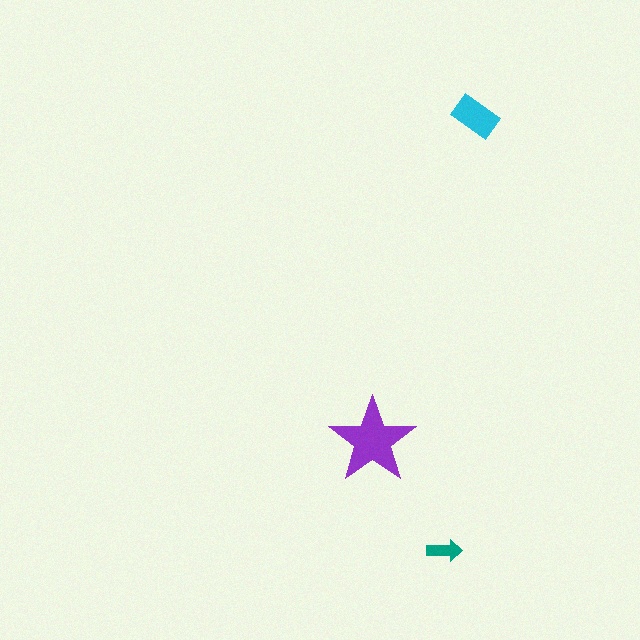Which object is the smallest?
The teal arrow.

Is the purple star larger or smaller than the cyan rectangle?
Larger.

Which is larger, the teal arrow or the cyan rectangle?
The cyan rectangle.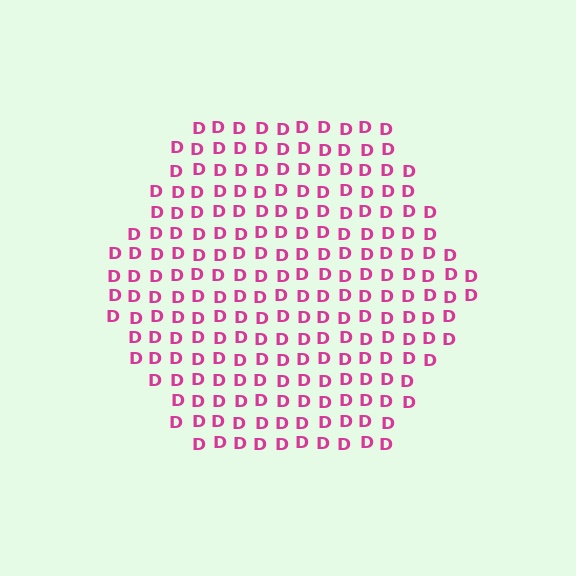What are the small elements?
The small elements are letter D's.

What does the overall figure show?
The overall figure shows a hexagon.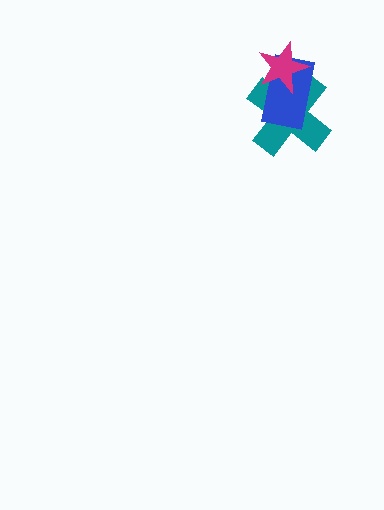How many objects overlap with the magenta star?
2 objects overlap with the magenta star.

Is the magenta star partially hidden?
No, no other shape covers it.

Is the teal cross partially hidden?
Yes, it is partially covered by another shape.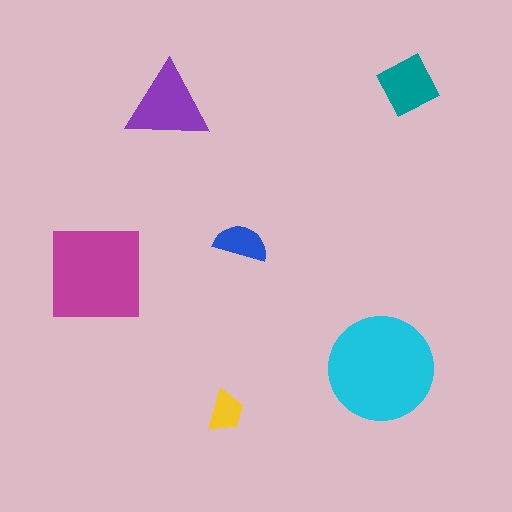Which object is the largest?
The cyan circle.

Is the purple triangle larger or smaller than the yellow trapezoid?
Larger.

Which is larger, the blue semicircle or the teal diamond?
The teal diamond.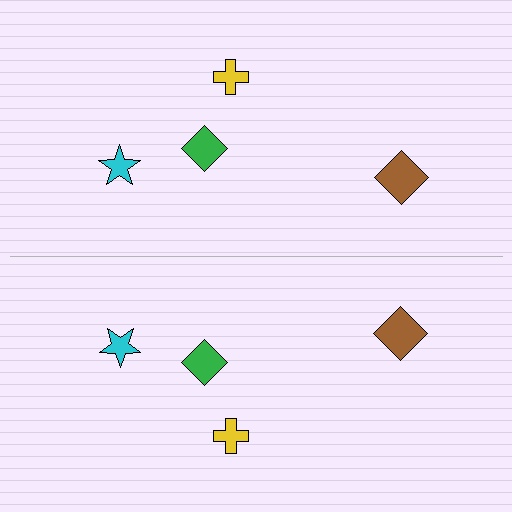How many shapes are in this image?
There are 8 shapes in this image.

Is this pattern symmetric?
Yes, this pattern has bilateral (reflection) symmetry.